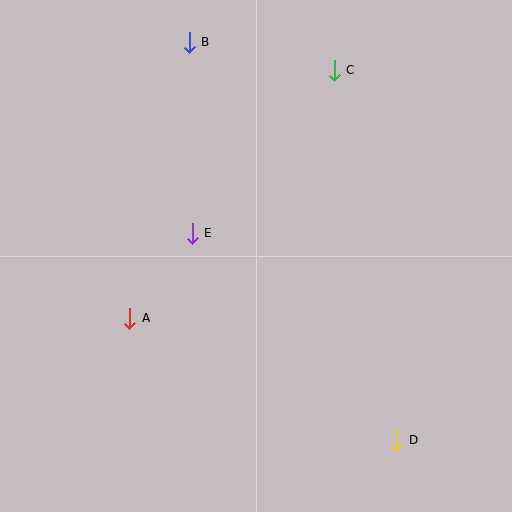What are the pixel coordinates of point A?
Point A is at (130, 319).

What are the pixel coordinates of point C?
Point C is at (334, 70).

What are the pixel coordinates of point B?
Point B is at (189, 42).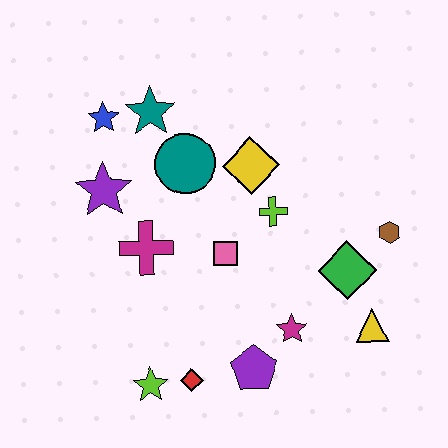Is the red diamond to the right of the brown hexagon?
No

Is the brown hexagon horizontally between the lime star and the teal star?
No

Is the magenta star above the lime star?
Yes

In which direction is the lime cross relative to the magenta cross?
The lime cross is to the right of the magenta cross.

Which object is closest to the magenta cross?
The purple star is closest to the magenta cross.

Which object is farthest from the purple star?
The yellow triangle is farthest from the purple star.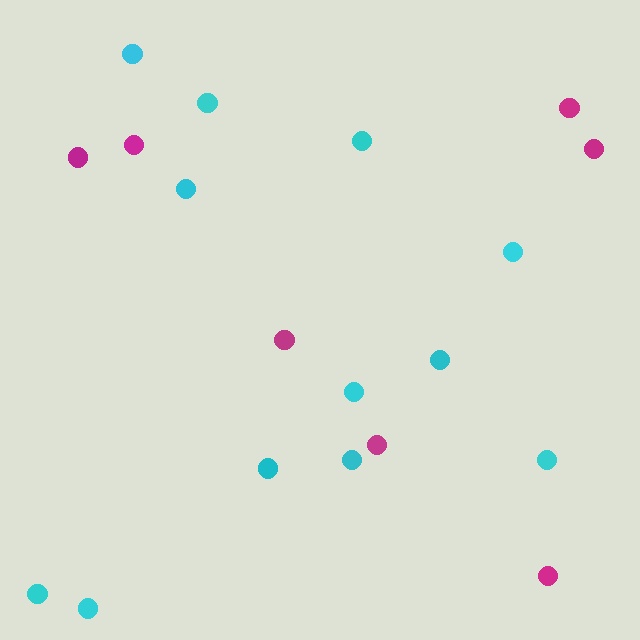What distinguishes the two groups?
There are 2 groups: one group of magenta circles (7) and one group of cyan circles (12).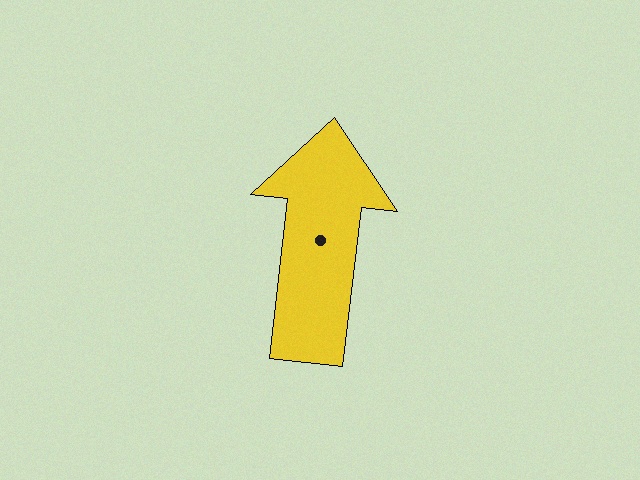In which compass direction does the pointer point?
North.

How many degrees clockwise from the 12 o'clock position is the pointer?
Approximately 7 degrees.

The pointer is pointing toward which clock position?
Roughly 12 o'clock.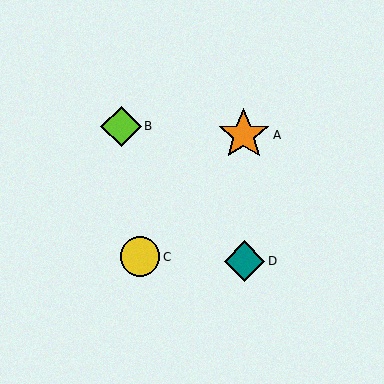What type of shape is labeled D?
Shape D is a teal diamond.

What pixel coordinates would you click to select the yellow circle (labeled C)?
Click at (140, 257) to select the yellow circle C.